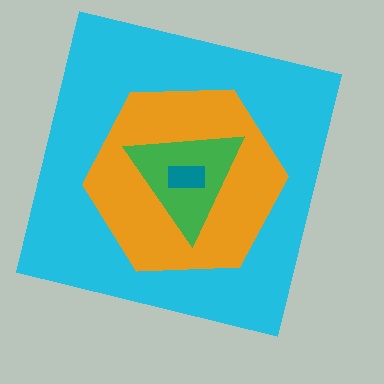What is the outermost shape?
The cyan square.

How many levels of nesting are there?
4.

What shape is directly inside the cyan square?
The orange hexagon.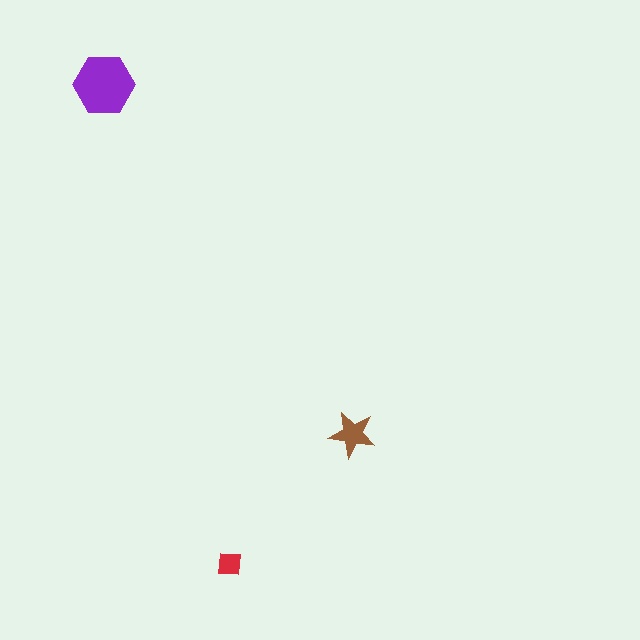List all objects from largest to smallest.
The purple hexagon, the brown star, the red square.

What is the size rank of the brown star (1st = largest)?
2nd.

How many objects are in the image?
There are 3 objects in the image.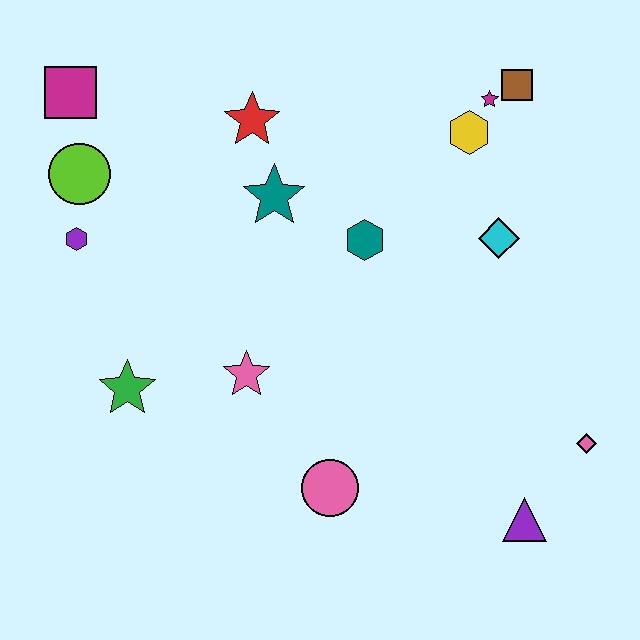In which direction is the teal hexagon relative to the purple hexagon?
The teal hexagon is to the right of the purple hexagon.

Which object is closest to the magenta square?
The lime circle is closest to the magenta square.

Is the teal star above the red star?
No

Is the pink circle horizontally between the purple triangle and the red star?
Yes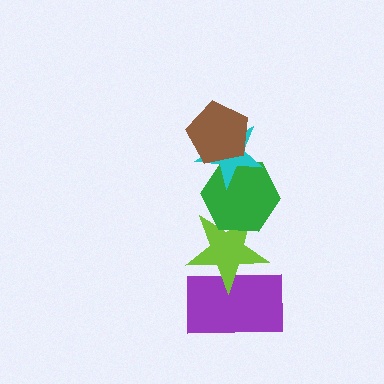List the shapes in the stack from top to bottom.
From top to bottom: the brown pentagon, the cyan star, the green hexagon, the lime star, the purple rectangle.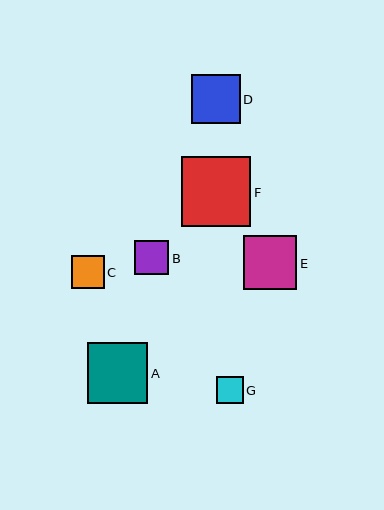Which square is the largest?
Square F is the largest with a size of approximately 69 pixels.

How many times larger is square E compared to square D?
Square E is approximately 1.1 times the size of square D.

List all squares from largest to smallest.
From largest to smallest: F, A, E, D, B, C, G.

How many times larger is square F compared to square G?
Square F is approximately 2.6 times the size of square G.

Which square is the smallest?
Square G is the smallest with a size of approximately 27 pixels.